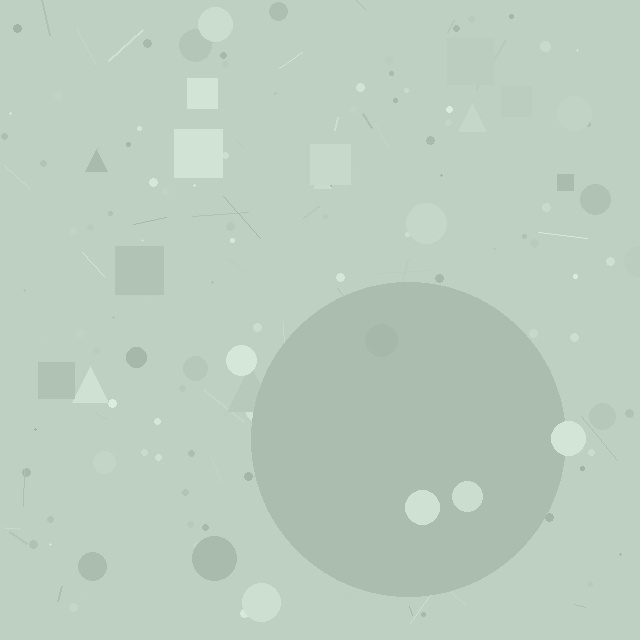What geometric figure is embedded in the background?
A circle is embedded in the background.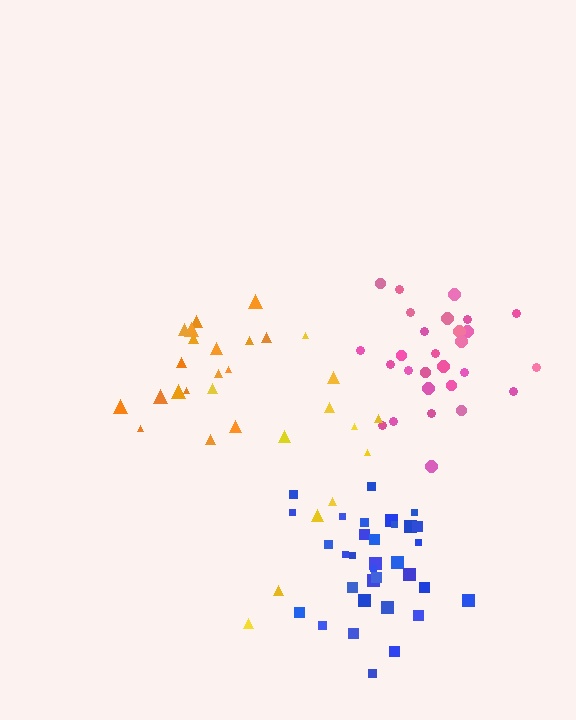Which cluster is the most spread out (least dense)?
Yellow.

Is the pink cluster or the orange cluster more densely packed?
Pink.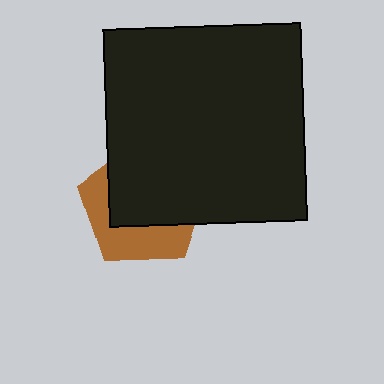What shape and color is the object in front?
The object in front is a black square.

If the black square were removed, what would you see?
You would see the complete brown pentagon.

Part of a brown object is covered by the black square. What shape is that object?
It is a pentagon.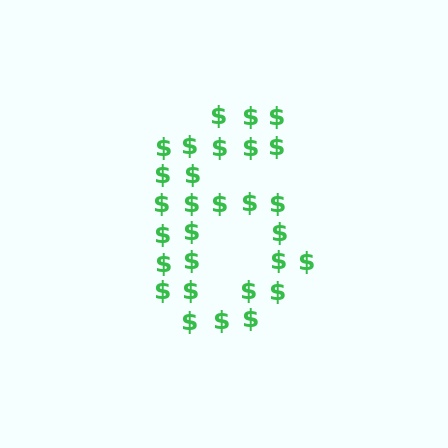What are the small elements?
The small elements are dollar signs.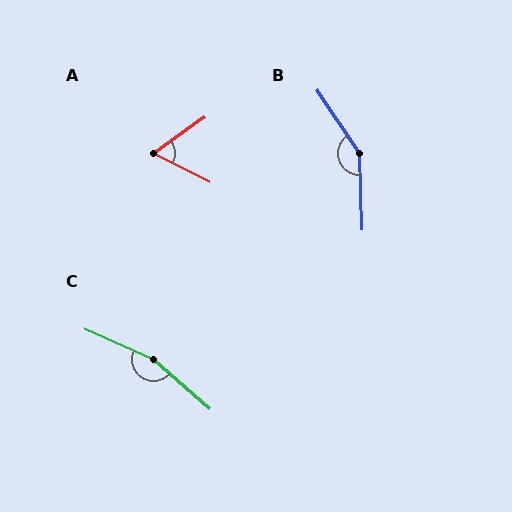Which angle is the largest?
C, at approximately 163 degrees.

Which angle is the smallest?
A, at approximately 62 degrees.